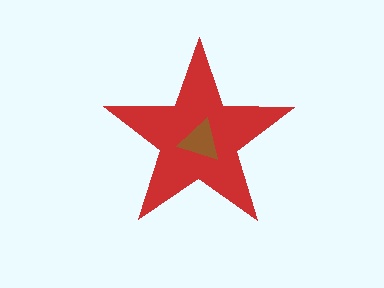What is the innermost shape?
The brown triangle.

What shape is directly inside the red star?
The brown triangle.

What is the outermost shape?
The red star.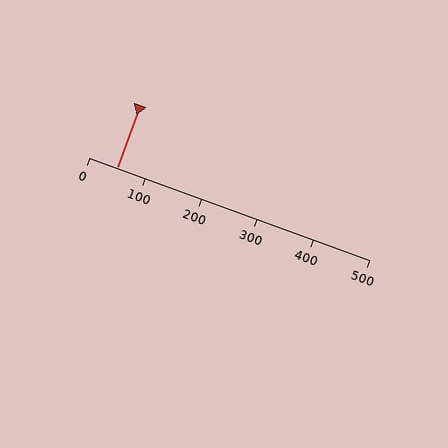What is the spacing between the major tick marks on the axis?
The major ticks are spaced 100 apart.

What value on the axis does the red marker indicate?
The marker indicates approximately 50.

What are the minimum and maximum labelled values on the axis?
The axis runs from 0 to 500.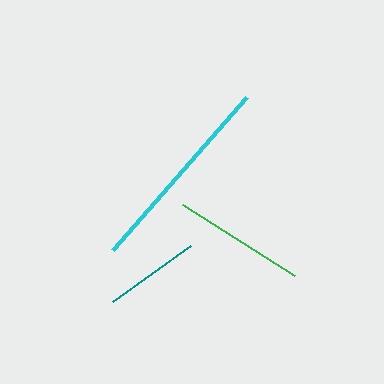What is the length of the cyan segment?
The cyan segment is approximately 203 pixels long.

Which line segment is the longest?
The cyan line is the longest at approximately 203 pixels.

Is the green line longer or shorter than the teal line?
The green line is longer than the teal line.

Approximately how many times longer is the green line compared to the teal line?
The green line is approximately 1.4 times the length of the teal line.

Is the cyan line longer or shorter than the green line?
The cyan line is longer than the green line.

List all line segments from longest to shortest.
From longest to shortest: cyan, green, teal.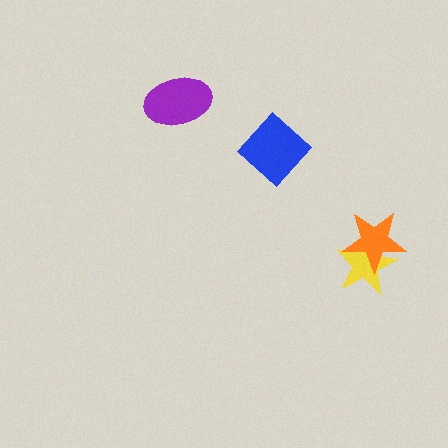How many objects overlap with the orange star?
1 object overlaps with the orange star.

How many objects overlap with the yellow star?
1 object overlaps with the yellow star.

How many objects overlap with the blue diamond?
0 objects overlap with the blue diamond.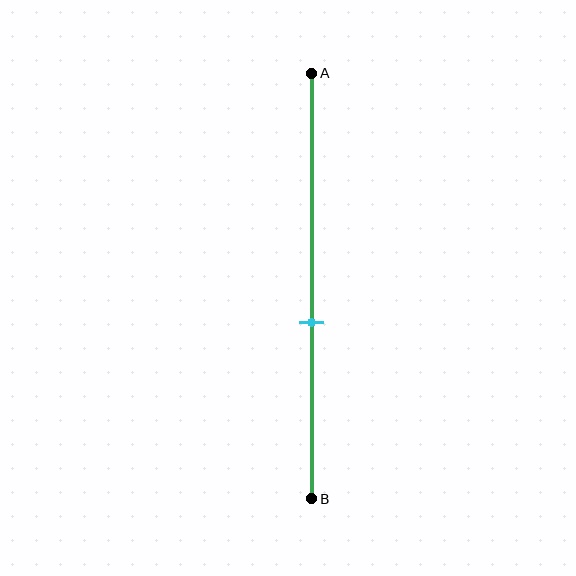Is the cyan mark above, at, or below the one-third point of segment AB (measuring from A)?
The cyan mark is below the one-third point of segment AB.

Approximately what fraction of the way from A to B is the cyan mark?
The cyan mark is approximately 60% of the way from A to B.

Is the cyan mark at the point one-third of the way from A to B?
No, the mark is at about 60% from A, not at the 33% one-third point.